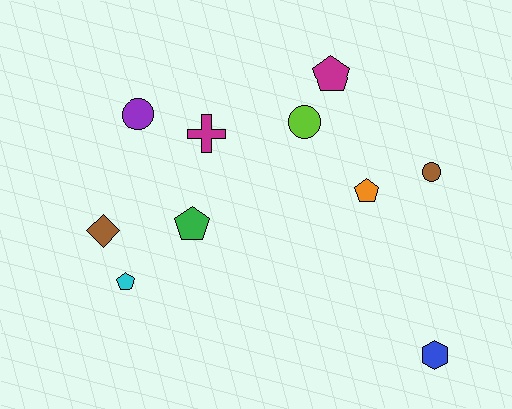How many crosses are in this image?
There is 1 cross.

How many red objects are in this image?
There are no red objects.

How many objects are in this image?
There are 10 objects.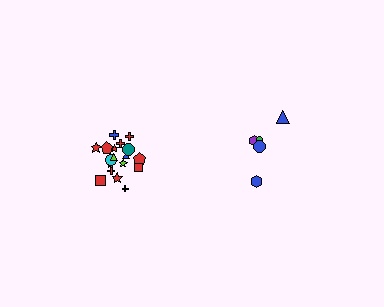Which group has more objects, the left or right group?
The left group.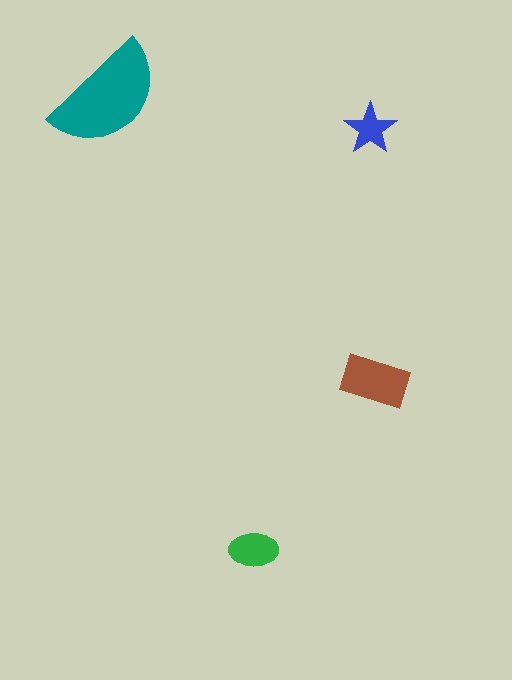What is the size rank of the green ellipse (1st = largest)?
3rd.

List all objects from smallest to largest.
The blue star, the green ellipse, the brown rectangle, the teal semicircle.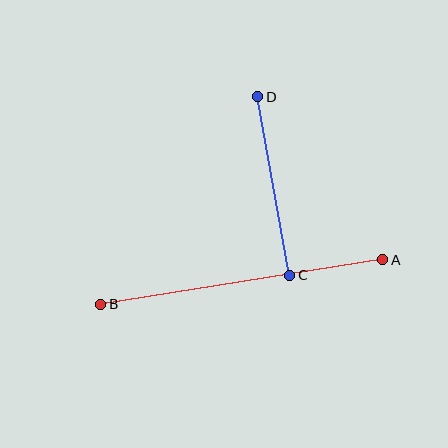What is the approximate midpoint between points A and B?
The midpoint is at approximately (242, 282) pixels.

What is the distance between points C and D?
The distance is approximately 181 pixels.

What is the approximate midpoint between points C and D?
The midpoint is at approximately (274, 186) pixels.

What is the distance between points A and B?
The distance is approximately 285 pixels.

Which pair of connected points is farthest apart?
Points A and B are farthest apart.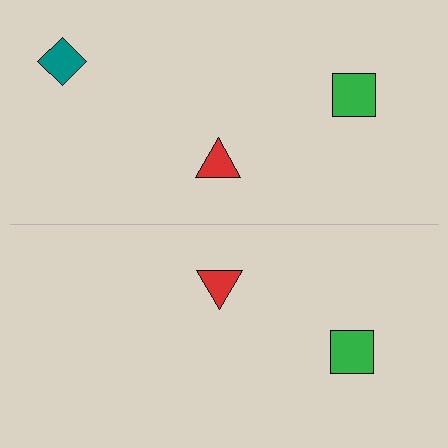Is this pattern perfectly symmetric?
No, the pattern is not perfectly symmetric. A teal diamond is missing from the bottom side.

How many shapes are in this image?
There are 5 shapes in this image.